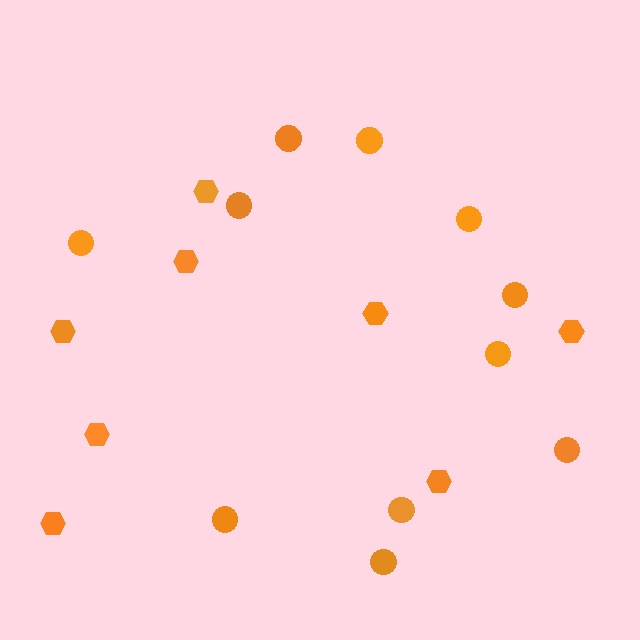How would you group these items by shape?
There are 2 groups: one group of hexagons (8) and one group of circles (11).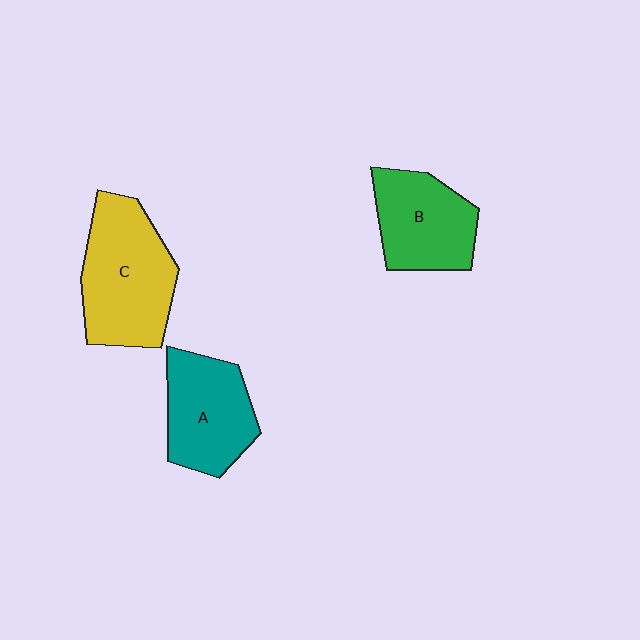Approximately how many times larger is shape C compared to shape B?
Approximately 1.3 times.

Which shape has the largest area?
Shape C (yellow).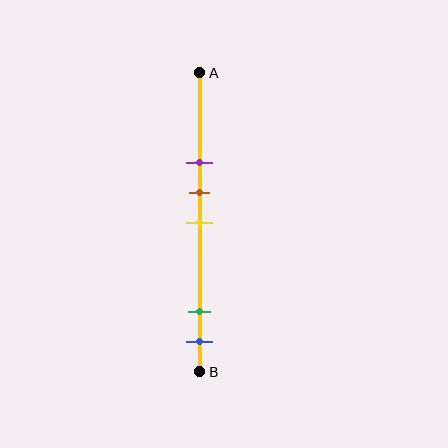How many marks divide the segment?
There are 5 marks dividing the segment.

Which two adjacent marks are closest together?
The brown and yellow marks are the closest adjacent pair.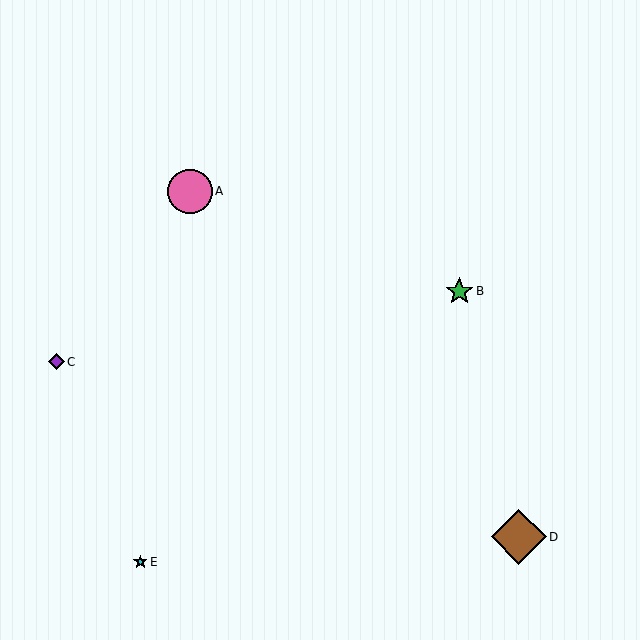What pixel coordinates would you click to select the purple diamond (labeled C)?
Click at (56, 362) to select the purple diamond C.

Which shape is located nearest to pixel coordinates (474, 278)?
The green star (labeled B) at (459, 291) is nearest to that location.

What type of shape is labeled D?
Shape D is a brown diamond.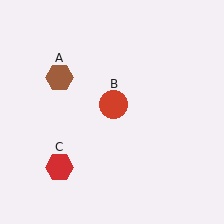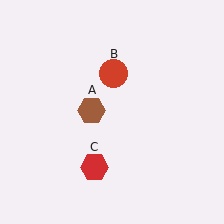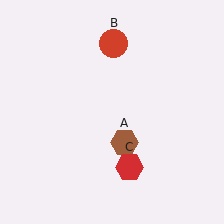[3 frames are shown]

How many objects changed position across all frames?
3 objects changed position: brown hexagon (object A), red circle (object B), red hexagon (object C).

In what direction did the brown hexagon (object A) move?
The brown hexagon (object A) moved down and to the right.